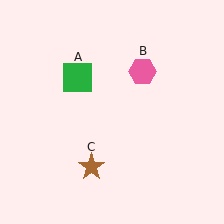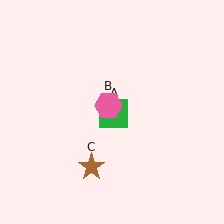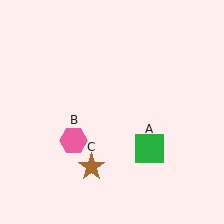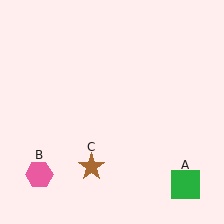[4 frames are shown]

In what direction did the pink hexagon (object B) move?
The pink hexagon (object B) moved down and to the left.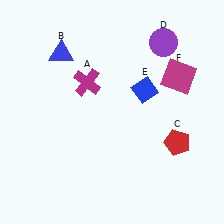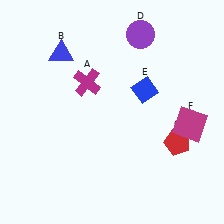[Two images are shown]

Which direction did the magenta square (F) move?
The magenta square (F) moved down.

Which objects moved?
The objects that moved are: the purple circle (D), the magenta square (F).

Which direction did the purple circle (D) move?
The purple circle (D) moved left.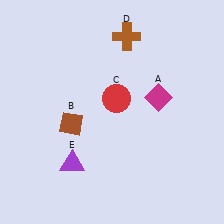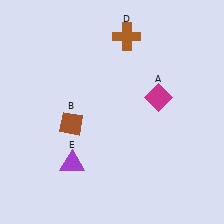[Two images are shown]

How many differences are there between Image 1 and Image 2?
There is 1 difference between the two images.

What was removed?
The red circle (C) was removed in Image 2.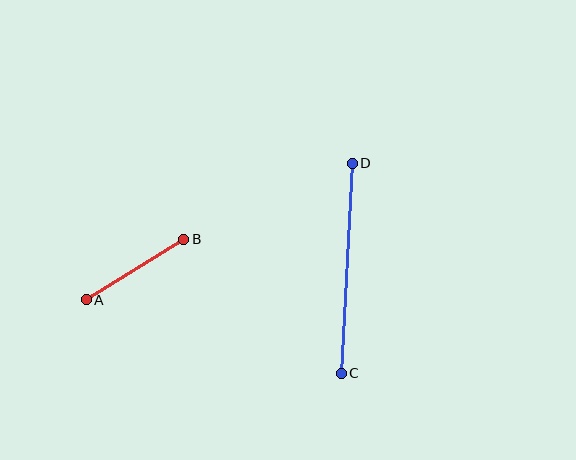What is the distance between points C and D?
The distance is approximately 210 pixels.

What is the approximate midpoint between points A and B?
The midpoint is at approximately (135, 269) pixels.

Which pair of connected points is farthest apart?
Points C and D are farthest apart.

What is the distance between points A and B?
The distance is approximately 115 pixels.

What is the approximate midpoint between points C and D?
The midpoint is at approximately (347, 268) pixels.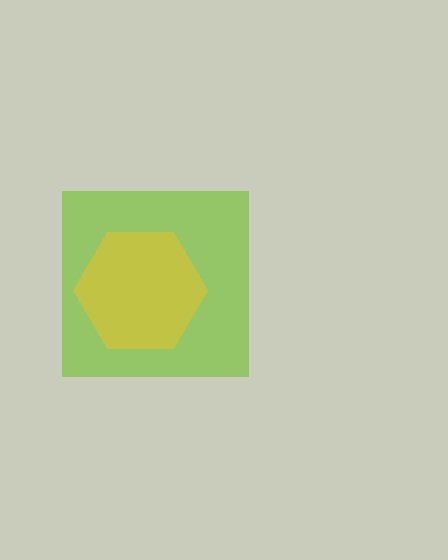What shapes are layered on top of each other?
The layered shapes are: a lime square, a yellow hexagon.